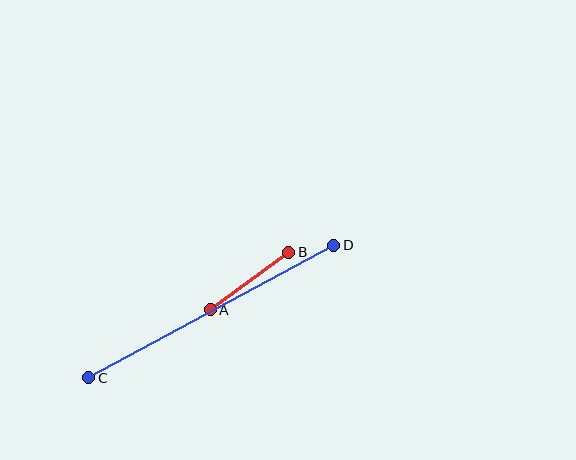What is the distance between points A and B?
The distance is approximately 97 pixels.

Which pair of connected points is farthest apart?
Points C and D are farthest apart.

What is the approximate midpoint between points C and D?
The midpoint is at approximately (211, 312) pixels.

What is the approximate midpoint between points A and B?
The midpoint is at approximately (249, 281) pixels.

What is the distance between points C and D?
The distance is approximately 279 pixels.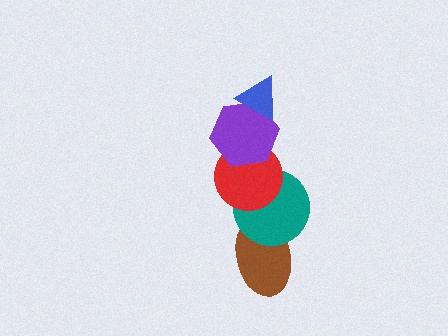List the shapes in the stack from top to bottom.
From top to bottom: the blue triangle, the purple hexagon, the red circle, the teal circle, the brown ellipse.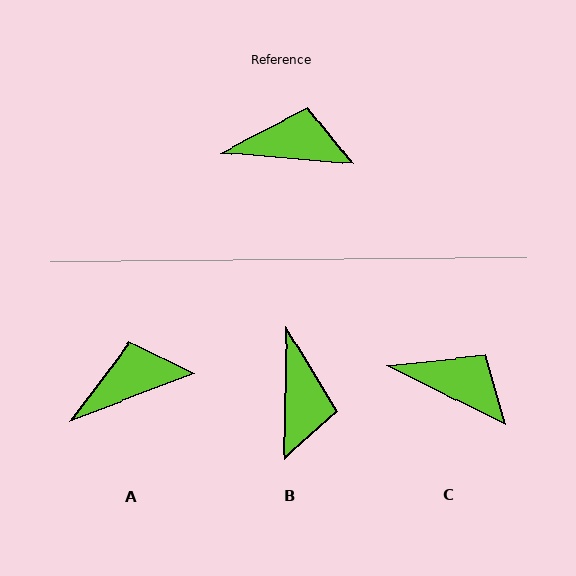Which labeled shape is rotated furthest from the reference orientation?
B, about 86 degrees away.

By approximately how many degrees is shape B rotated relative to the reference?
Approximately 86 degrees clockwise.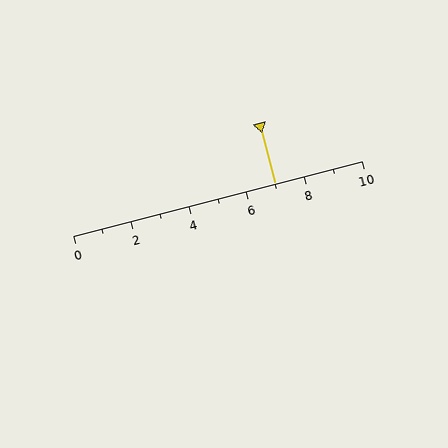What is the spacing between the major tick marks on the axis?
The major ticks are spaced 2 apart.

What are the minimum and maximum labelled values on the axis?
The axis runs from 0 to 10.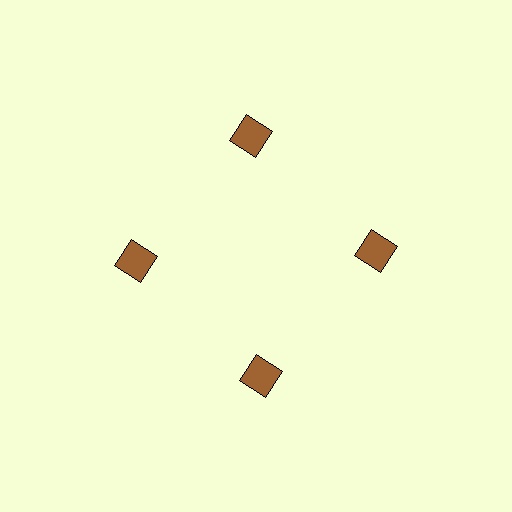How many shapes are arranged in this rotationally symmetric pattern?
There are 4 shapes, arranged in 4 groups of 1.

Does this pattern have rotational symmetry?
Yes, this pattern has 4-fold rotational symmetry. It looks the same after rotating 90 degrees around the center.